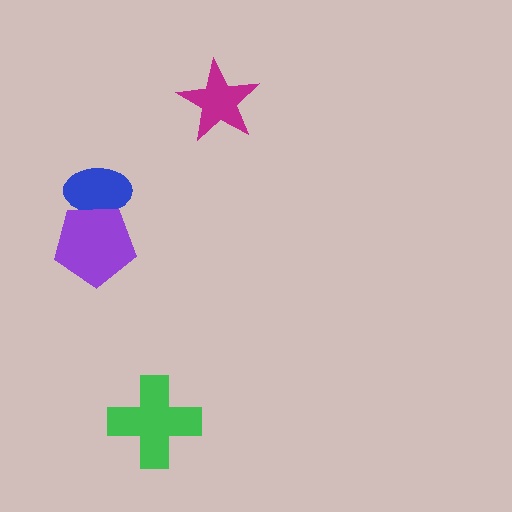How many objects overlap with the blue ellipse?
1 object overlaps with the blue ellipse.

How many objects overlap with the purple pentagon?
1 object overlaps with the purple pentagon.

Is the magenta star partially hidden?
No, no other shape covers it.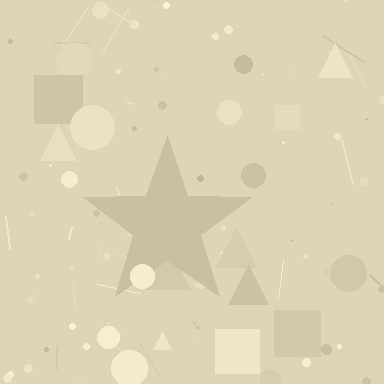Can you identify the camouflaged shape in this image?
The camouflaged shape is a star.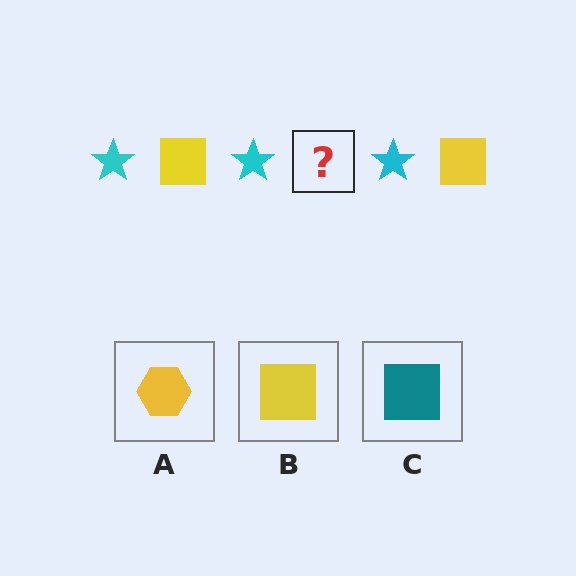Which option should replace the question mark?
Option B.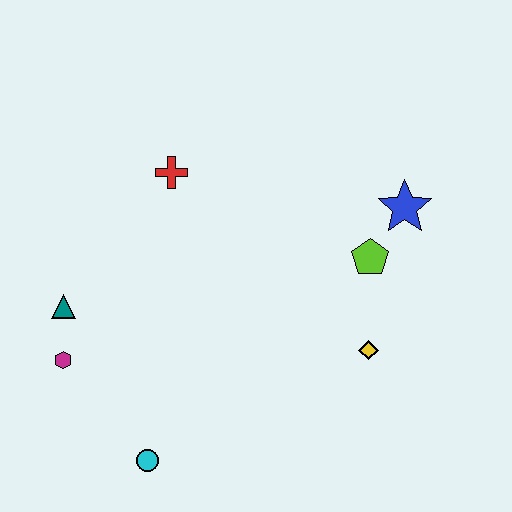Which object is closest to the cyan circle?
The magenta hexagon is closest to the cyan circle.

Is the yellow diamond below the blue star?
Yes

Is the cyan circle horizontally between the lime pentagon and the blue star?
No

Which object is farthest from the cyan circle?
The blue star is farthest from the cyan circle.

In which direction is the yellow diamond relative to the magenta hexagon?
The yellow diamond is to the right of the magenta hexagon.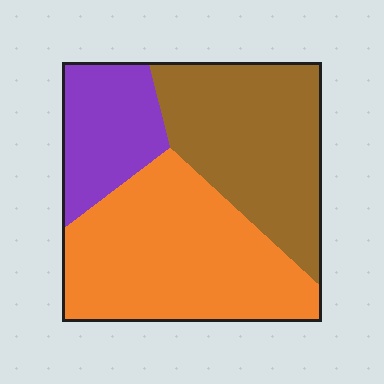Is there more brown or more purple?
Brown.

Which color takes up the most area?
Orange, at roughly 45%.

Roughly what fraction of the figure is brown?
Brown takes up about three eighths (3/8) of the figure.